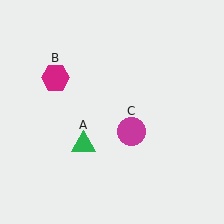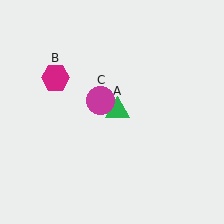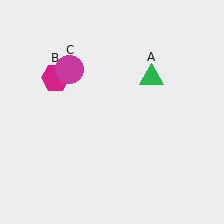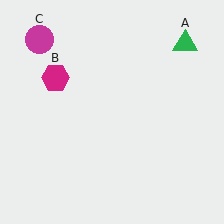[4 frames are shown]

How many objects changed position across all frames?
2 objects changed position: green triangle (object A), magenta circle (object C).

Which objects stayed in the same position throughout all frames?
Magenta hexagon (object B) remained stationary.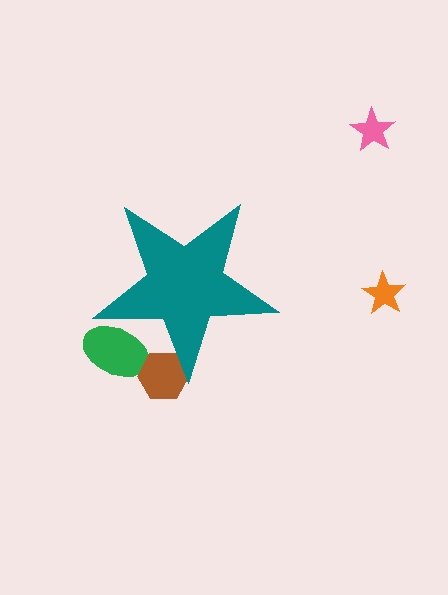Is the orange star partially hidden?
No, the orange star is fully visible.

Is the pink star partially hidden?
No, the pink star is fully visible.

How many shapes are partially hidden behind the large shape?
2 shapes are partially hidden.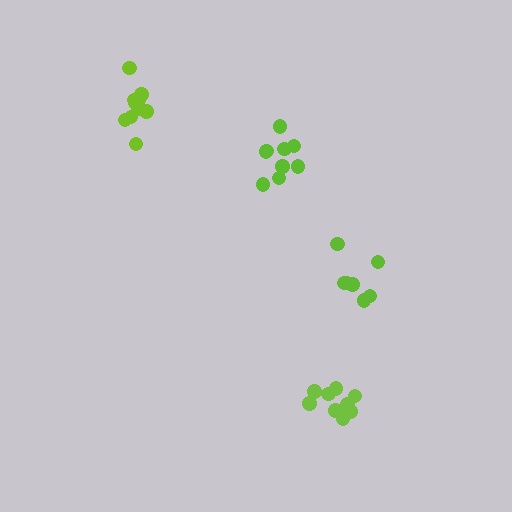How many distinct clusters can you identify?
There are 4 distinct clusters.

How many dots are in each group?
Group 1: 10 dots, Group 2: 7 dots, Group 3: 9 dots, Group 4: 9 dots (35 total).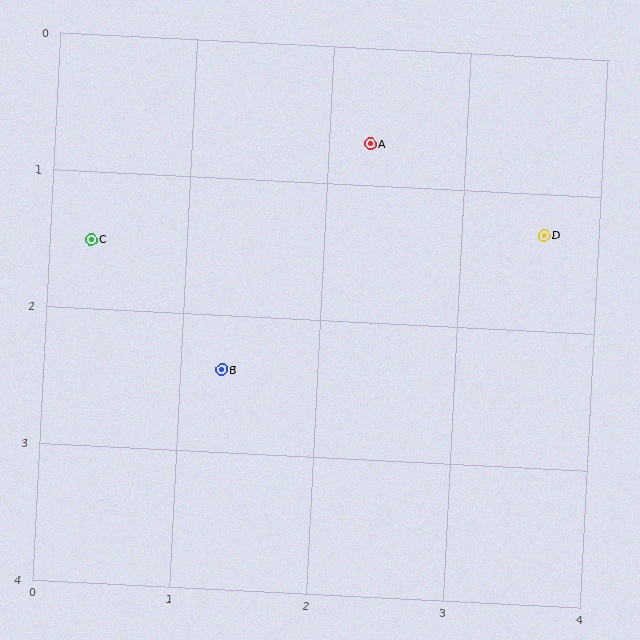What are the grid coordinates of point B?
Point B is at approximately (1.3, 2.4).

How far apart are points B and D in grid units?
Points B and D are about 2.5 grid units apart.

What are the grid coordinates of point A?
Point A is at approximately (2.3, 0.7).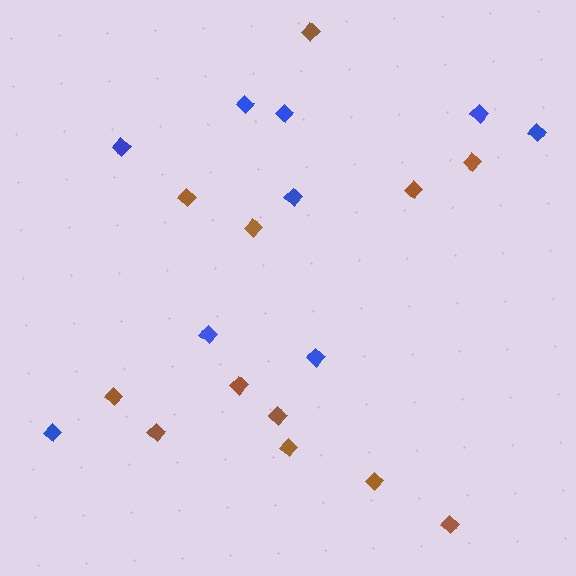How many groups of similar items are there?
There are 2 groups: one group of blue diamonds (9) and one group of brown diamonds (12).